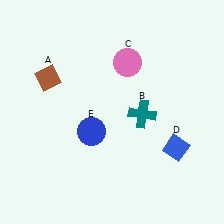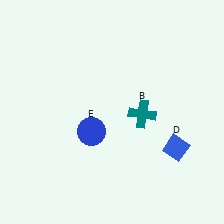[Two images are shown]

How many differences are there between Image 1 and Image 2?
There are 2 differences between the two images.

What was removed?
The brown diamond (A), the pink circle (C) were removed in Image 2.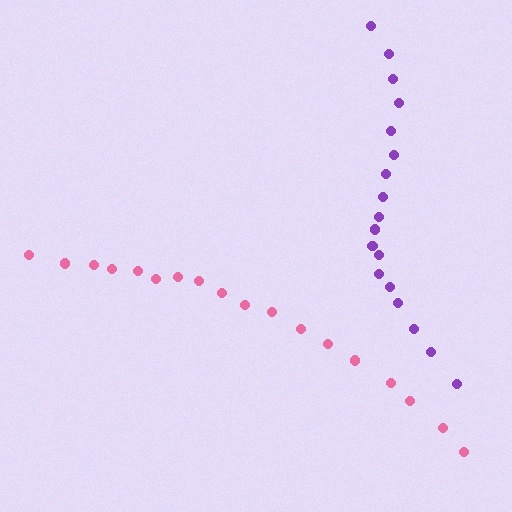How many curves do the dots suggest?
There are 2 distinct paths.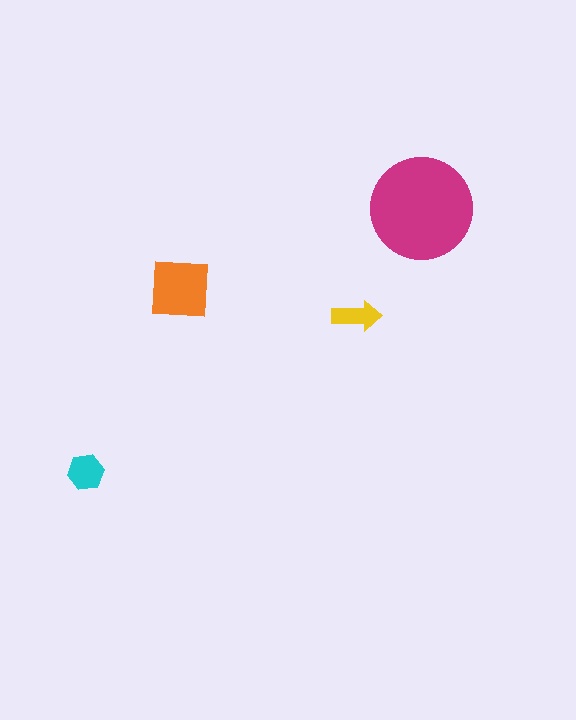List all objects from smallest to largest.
The yellow arrow, the cyan hexagon, the orange square, the magenta circle.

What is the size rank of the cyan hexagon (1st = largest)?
3rd.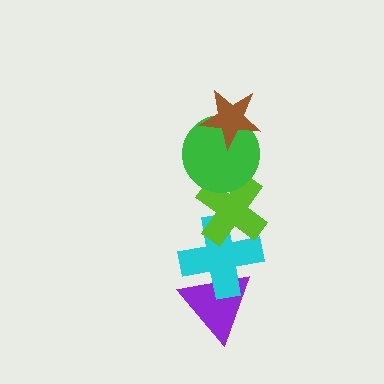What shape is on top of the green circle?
The brown star is on top of the green circle.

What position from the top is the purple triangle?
The purple triangle is 5th from the top.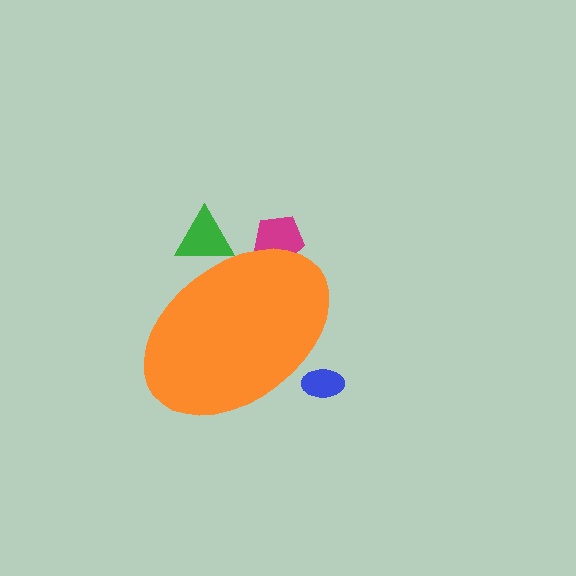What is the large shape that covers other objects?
An orange ellipse.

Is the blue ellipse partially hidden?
Yes, the blue ellipse is partially hidden behind the orange ellipse.